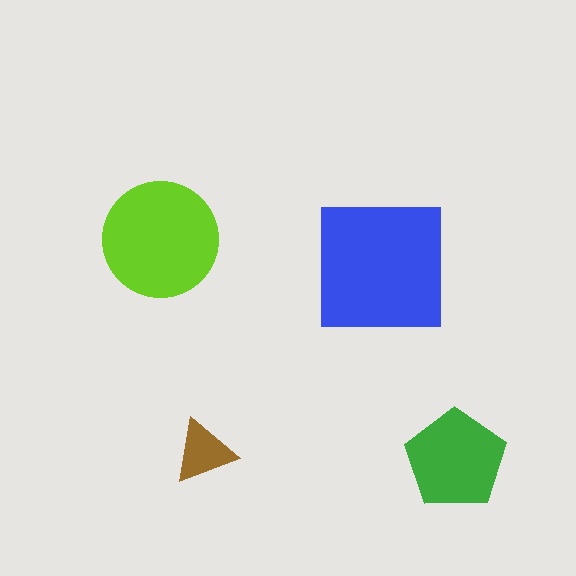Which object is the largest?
The blue square.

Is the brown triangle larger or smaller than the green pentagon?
Smaller.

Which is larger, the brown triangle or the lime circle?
The lime circle.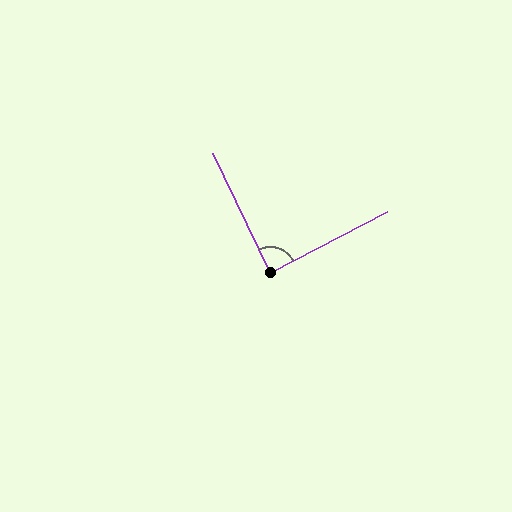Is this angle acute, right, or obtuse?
It is approximately a right angle.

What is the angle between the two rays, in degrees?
Approximately 89 degrees.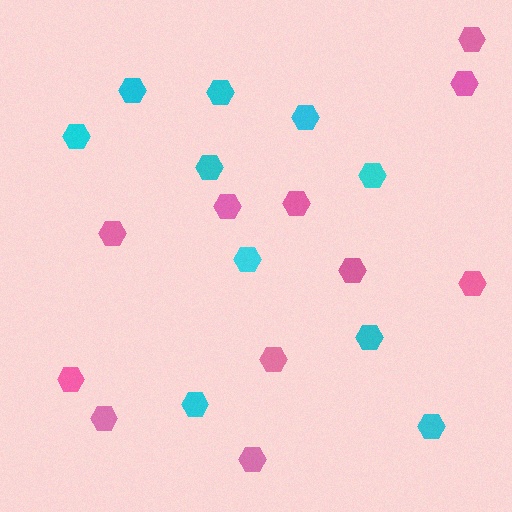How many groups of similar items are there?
There are 2 groups: one group of pink hexagons (11) and one group of cyan hexagons (10).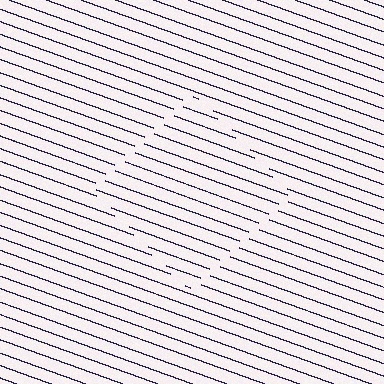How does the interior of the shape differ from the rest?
The interior of the shape contains the same grating, shifted by half a period — the contour is defined by the phase discontinuity where line-ends from the inner and outer gratings abut.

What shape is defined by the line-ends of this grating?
An illusory square. The interior of the shape contains the same grating, shifted by half a period — the contour is defined by the phase discontinuity where line-ends from the inner and outer gratings abut.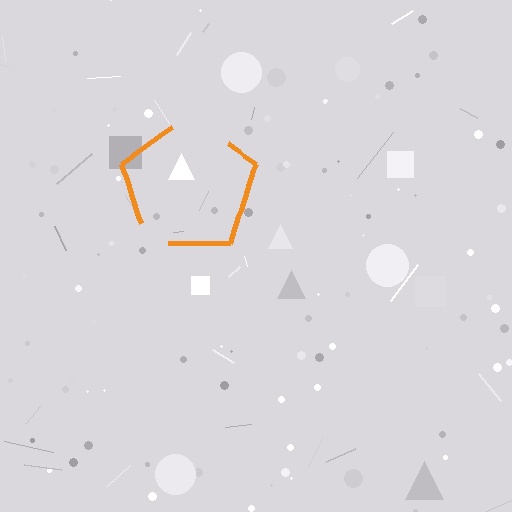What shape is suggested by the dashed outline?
The dashed outline suggests a pentagon.